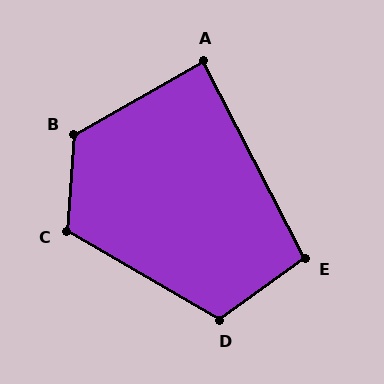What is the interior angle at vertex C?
Approximately 116 degrees (obtuse).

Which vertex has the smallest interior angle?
A, at approximately 88 degrees.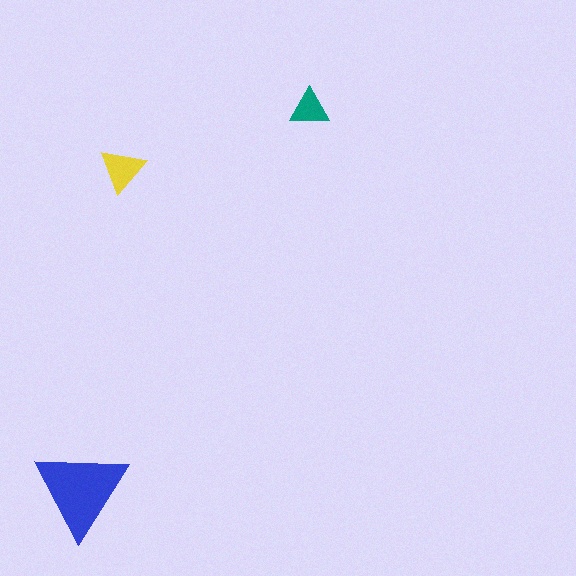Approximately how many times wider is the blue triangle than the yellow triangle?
About 2 times wider.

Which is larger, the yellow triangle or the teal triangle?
The yellow one.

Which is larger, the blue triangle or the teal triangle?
The blue one.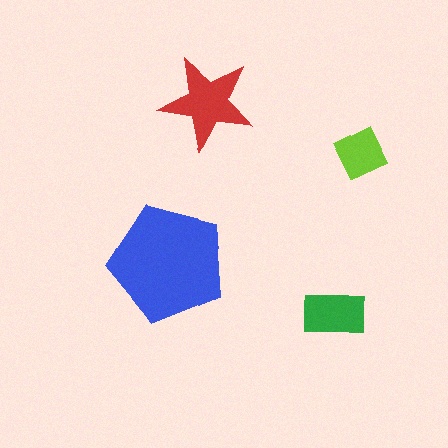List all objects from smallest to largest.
The lime diamond, the green rectangle, the red star, the blue pentagon.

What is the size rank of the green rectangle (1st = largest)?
3rd.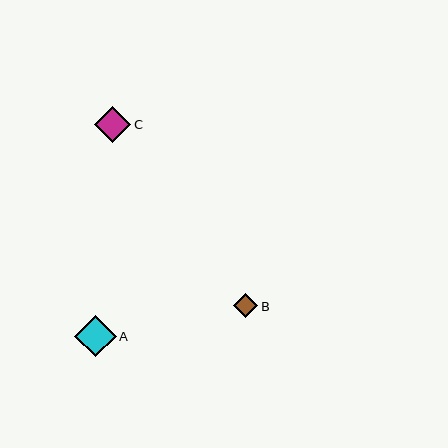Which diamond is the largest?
Diamond A is the largest with a size of approximately 41 pixels.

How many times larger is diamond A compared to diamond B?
Diamond A is approximately 1.7 times the size of diamond B.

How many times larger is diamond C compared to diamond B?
Diamond C is approximately 1.5 times the size of diamond B.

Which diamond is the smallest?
Diamond B is the smallest with a size of approximately 24 pixels.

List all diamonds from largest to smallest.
From largest to smallest: A, C, B.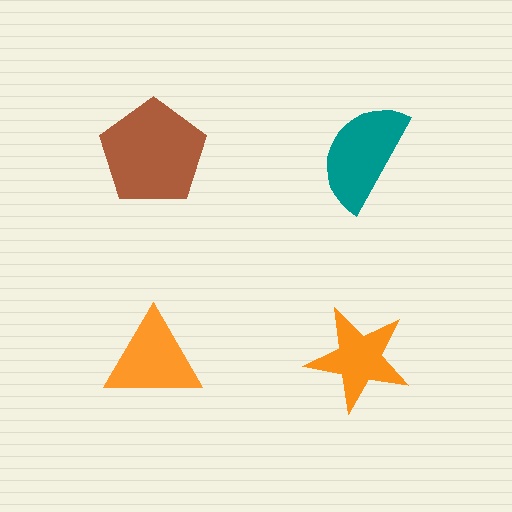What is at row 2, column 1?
An orange triangle.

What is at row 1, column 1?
A brown pentagon.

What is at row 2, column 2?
An orange star.